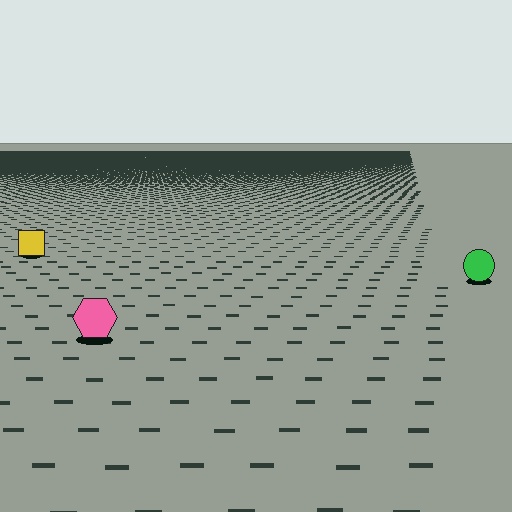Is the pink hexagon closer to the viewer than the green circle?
Yes. The pink hexagon is closer — you can tell from the texture gradient: the ground texture is coarser near it.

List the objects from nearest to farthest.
From nearest to farthest: the pink hexagon, the green circle, the yellow square.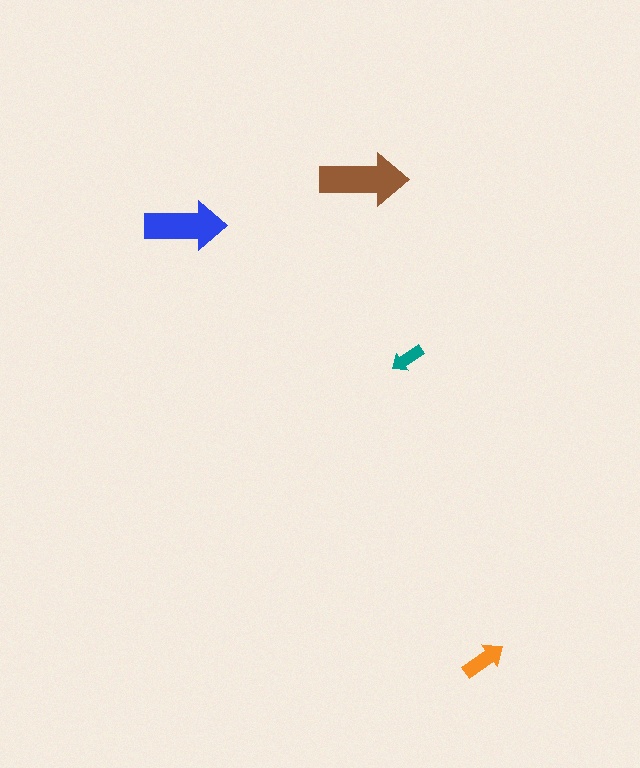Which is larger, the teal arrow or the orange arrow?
The orange one.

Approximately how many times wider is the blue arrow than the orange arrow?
About 2 times wider.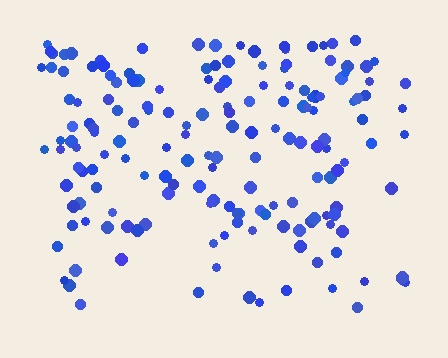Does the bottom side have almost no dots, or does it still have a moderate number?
Still a moderate number, just noticeably fewer than the top.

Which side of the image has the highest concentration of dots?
The top.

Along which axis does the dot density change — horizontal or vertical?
Vertical.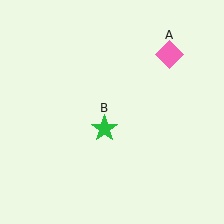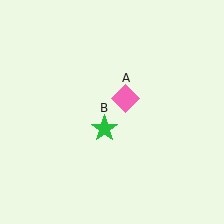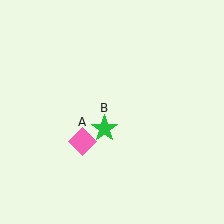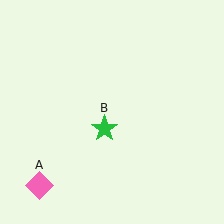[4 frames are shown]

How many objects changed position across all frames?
1 object changed position: pink diamond (object A).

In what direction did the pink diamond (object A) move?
The pink diamond (object A) moved down and to the left.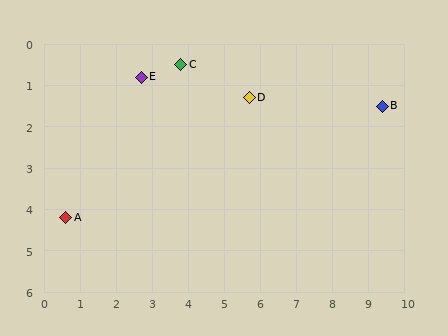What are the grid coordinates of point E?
Point E is at approximately (2.7, 0.8).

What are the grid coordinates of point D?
Point D is at approximately (5.7, 1.3).